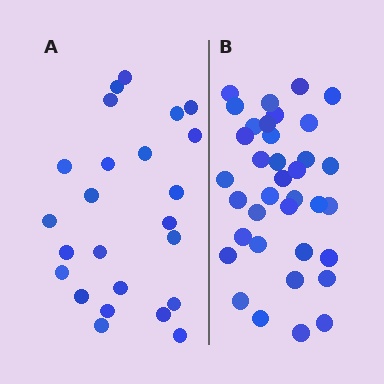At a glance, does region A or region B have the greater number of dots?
Region B (the right region) has more dots.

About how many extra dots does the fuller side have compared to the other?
Region B has roughly 12 or so more dots than region A.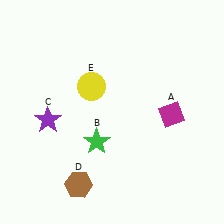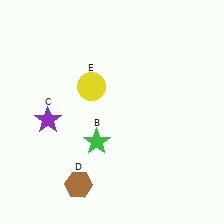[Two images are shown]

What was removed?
The magenta diamond (A) was removed in Image 2.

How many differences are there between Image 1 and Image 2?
There is 1 difference between the two images.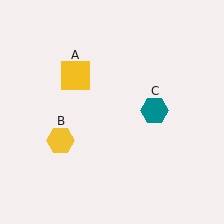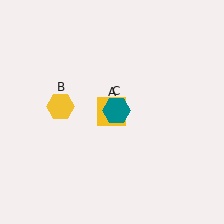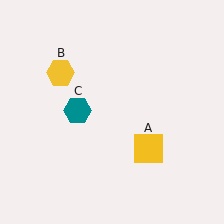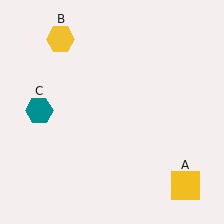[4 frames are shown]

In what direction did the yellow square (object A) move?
The yellow square (object A) moved down and to the right.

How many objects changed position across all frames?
3 objects changed position: yellow square (object A), yellow hexagon (object B), teal hexagon (object C).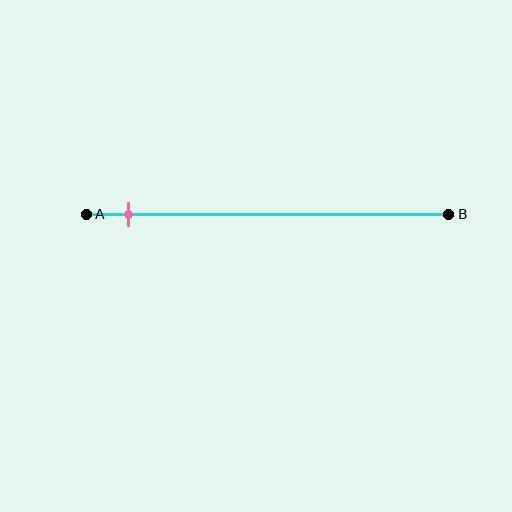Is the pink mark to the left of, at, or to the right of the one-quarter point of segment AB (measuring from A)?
The pink mark is to the left of the one-quarter point of segment AB.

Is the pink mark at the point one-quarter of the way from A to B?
No, the mark is at about 10% from A, not at the 25% one-quarter point.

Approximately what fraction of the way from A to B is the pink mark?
The pink mark is approximately 10% of the way from A to B.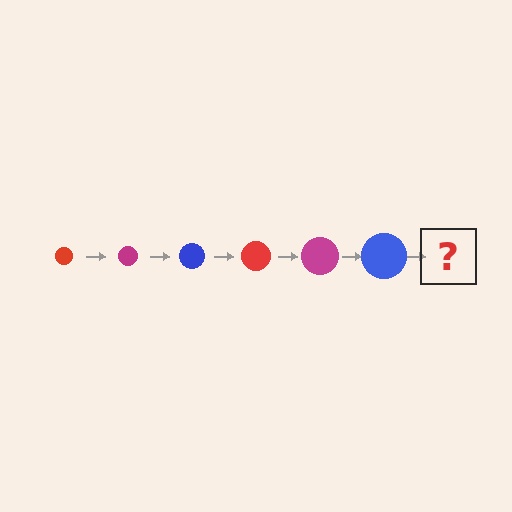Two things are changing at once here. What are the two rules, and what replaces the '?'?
The two rules are that the circle grows larger each step and the color cycles through red, magenta, and blue. The '?' should be a red circle, larger than the previous one.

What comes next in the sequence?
The next element should be a red circle, larger than the previous one.